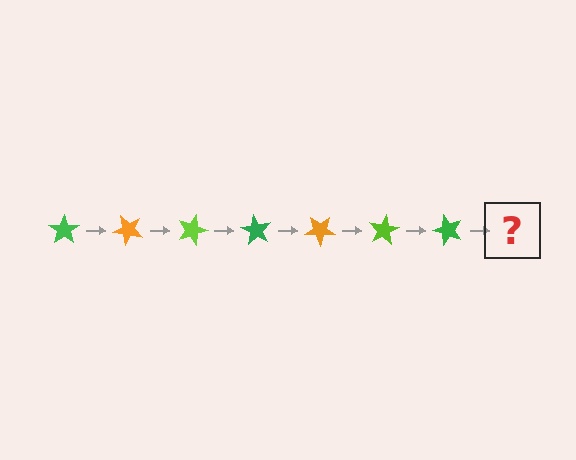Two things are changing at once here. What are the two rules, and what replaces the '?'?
The two rules are that it rotates 45 degrees each step and the color cycles through green, orange, and lime. The '?' should be an orange star, rotated 315 degrees from the start.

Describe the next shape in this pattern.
It should be an orange star, rotated 315 degrees from the start.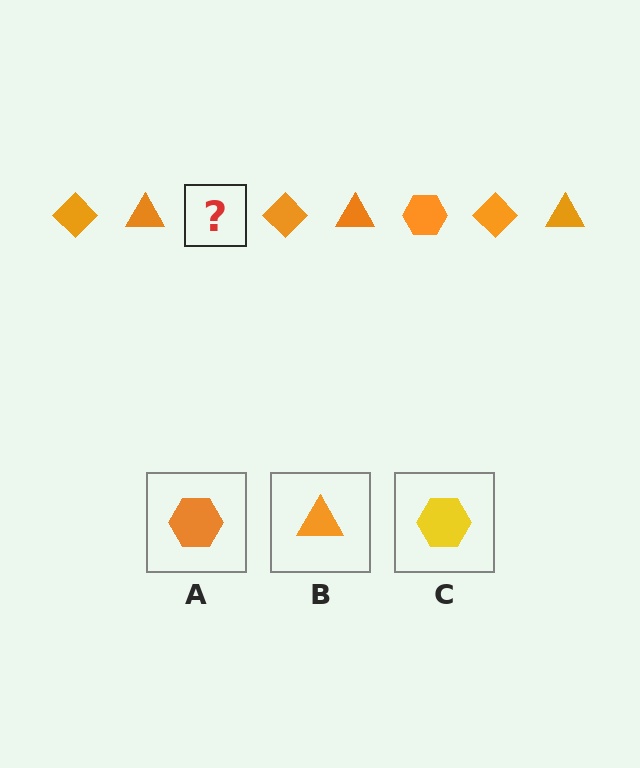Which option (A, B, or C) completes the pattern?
A.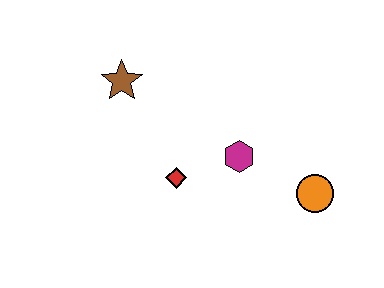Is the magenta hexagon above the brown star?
No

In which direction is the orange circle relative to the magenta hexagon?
The orange circle is to the right of the magenta hexagon.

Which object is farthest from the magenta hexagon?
The brown star is farthest from the magenta hexagon.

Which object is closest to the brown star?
The red diamond is closest to the brown star.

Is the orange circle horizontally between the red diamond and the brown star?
No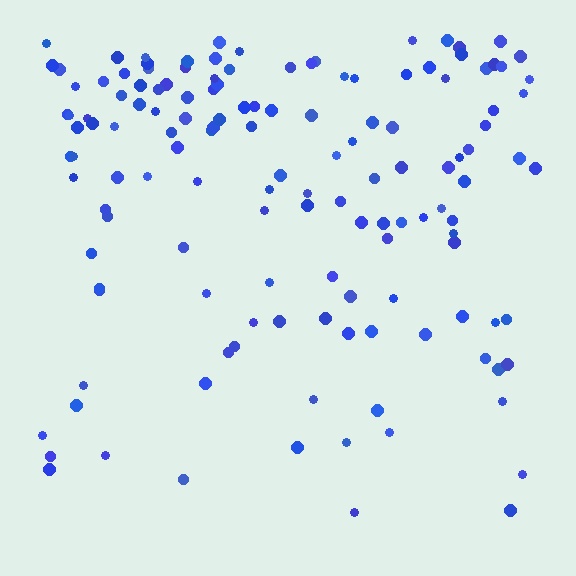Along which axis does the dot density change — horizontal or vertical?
Vertical.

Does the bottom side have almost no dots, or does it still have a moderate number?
Still a moderate number, just noticeably fewer than the top.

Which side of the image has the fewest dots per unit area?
The bottom.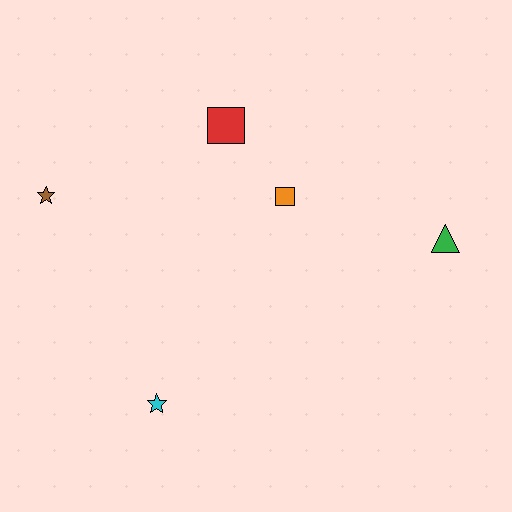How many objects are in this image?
There are 5 objects.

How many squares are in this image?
There are 2 squares.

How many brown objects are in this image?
There is 1 brown object.